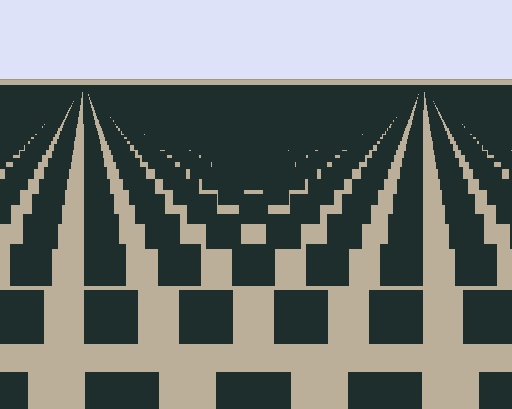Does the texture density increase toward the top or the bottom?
Density increases toward the top.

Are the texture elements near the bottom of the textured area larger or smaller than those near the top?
Larger. Near the bottom, elements are closer to the viewer and appear at a bigger on-screen size.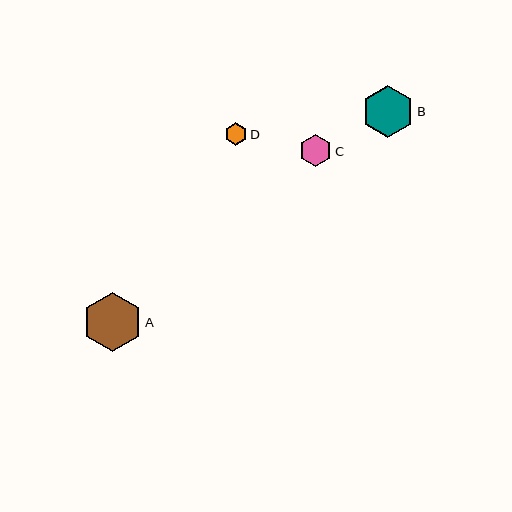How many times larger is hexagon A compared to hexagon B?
Hexagon A is approximately 1.2 times the size of hexagon B.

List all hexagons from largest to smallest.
From largest to smallest: A, B, C, D.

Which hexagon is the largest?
Hexagon A is the largest with a size of approximately 59 pixels.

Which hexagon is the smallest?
Hexagon D is the smallest with a size of approximately 22 pixels.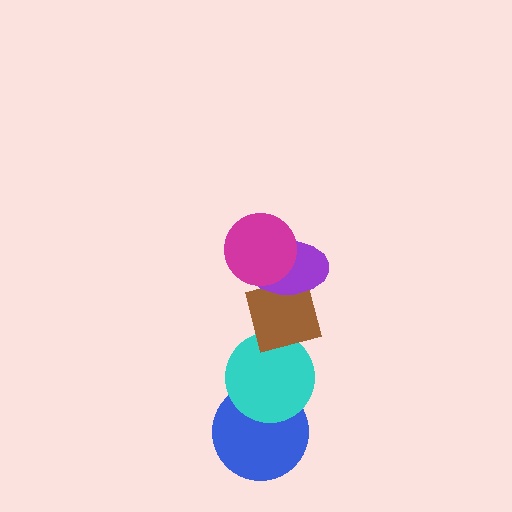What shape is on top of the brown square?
The purple ellipse is on top of the brown square.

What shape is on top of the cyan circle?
The brown square is on top of the cyan circle.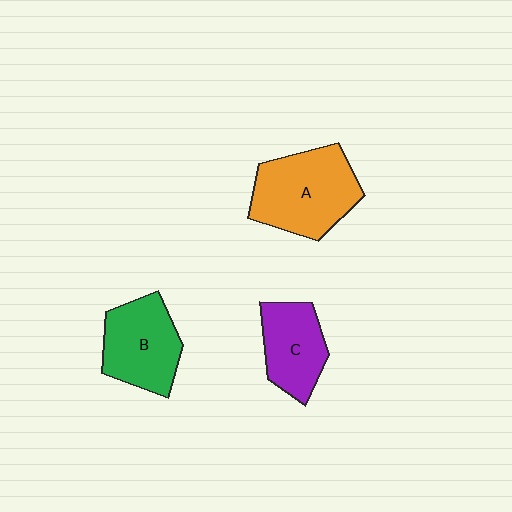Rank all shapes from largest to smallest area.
From largest to smallest: A (orange), B (green), C (purple).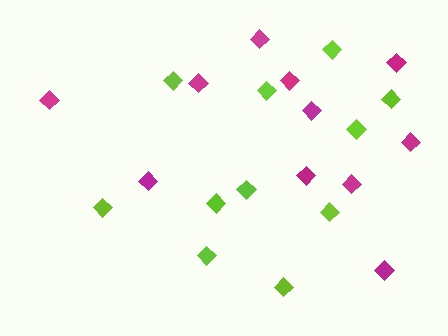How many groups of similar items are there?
There are 2 groups: one group of lime diamonds (11) and one group of magenta diamonds (11).